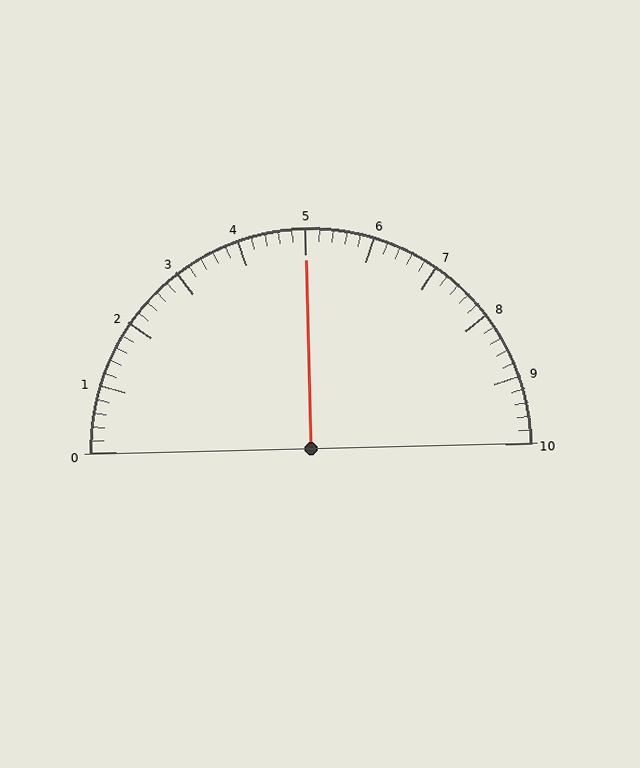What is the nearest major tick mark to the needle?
The nearest major tick mark is 5.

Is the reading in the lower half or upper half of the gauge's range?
The reading is in the upper half of the range (0 to 10).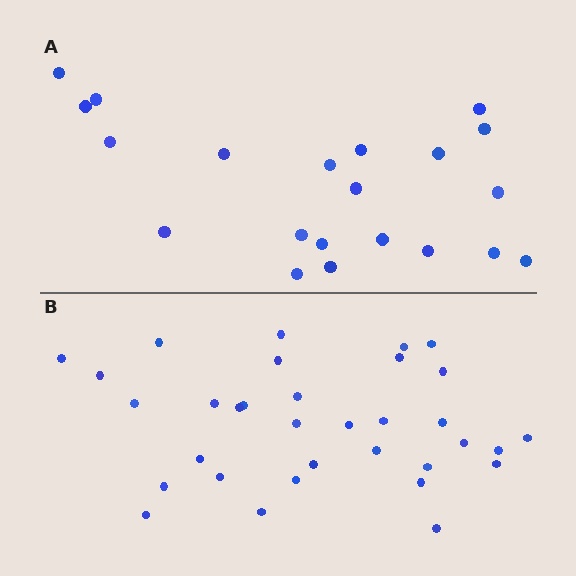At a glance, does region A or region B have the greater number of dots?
Region B (the bottom region) has more dots.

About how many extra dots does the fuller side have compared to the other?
Region B has roughly 12 or so more dots than region A.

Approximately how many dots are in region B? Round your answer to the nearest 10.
About 30 dots. (The exact count is 33, which rounds to 30.)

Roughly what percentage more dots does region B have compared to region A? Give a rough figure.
About 55% more.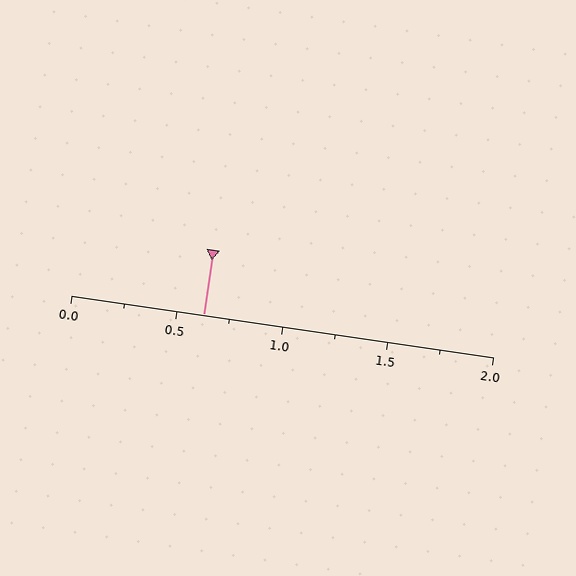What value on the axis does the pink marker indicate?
The marker indicates approximately 0.62.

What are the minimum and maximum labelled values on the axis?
The axis runs from 0.0 to 2.0.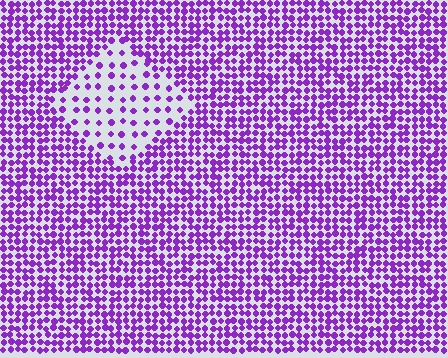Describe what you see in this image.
The image contains small purple elements arranged at two different densities. A diamond-shaped region is visible where the elements are less densely packed than the surrounding area.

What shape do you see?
I see a diamond.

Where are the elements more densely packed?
The elements are more densely packed outside the diamond boundary.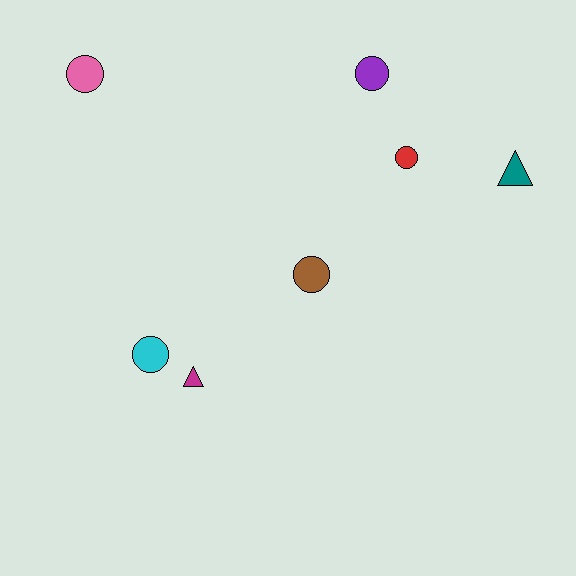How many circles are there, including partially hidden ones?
There are 5 circles.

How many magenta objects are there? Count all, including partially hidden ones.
There is 1 magenta object.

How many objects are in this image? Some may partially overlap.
There are 7 objects.